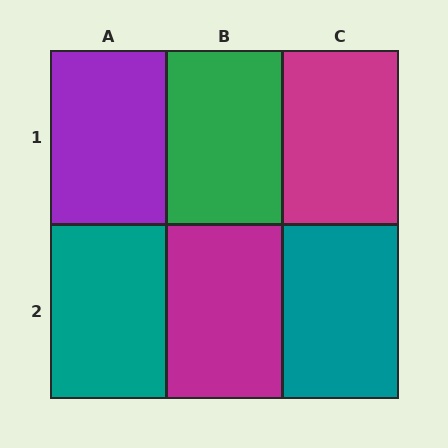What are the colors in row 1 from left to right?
Purple, green, magenta.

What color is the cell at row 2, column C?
Teal.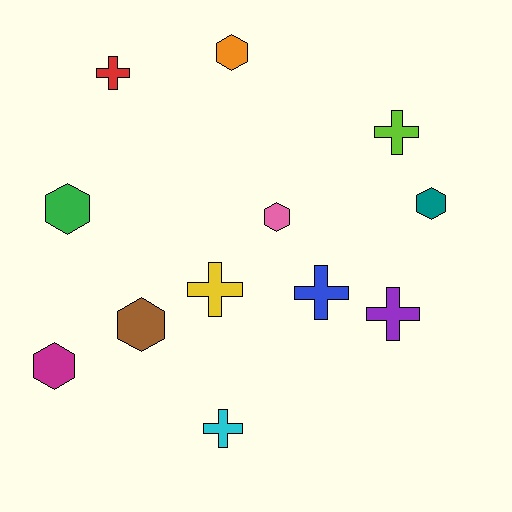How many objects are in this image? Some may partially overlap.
There are 12 objects.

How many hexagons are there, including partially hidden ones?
There are 6 hexagons.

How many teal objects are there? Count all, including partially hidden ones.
There is 1 teal object.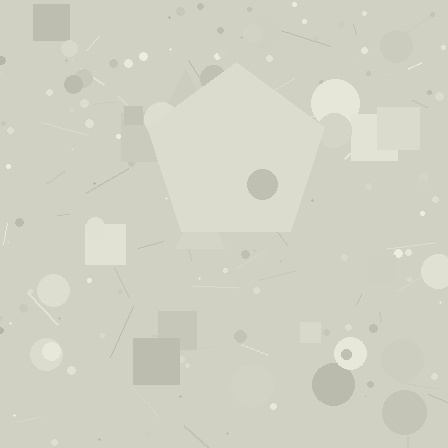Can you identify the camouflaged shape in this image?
The camouflaged shape is a pentagon.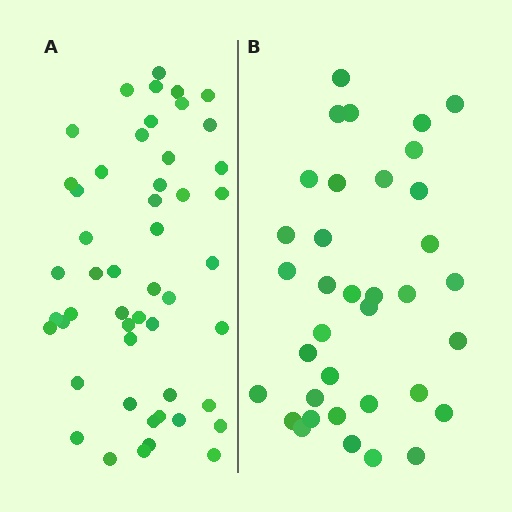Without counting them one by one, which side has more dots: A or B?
Region A (the left region) has more dots.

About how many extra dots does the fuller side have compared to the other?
Region A has approximately 15 more dots than region B.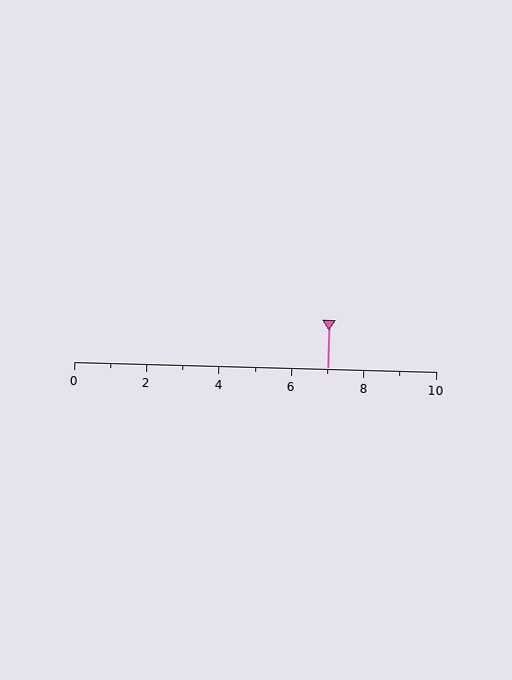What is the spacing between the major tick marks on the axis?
The major ticks are spaced 2 apart.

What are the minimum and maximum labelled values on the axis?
The axis runs from 0 to 10.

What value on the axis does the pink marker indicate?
The marker indicates approximately 7.